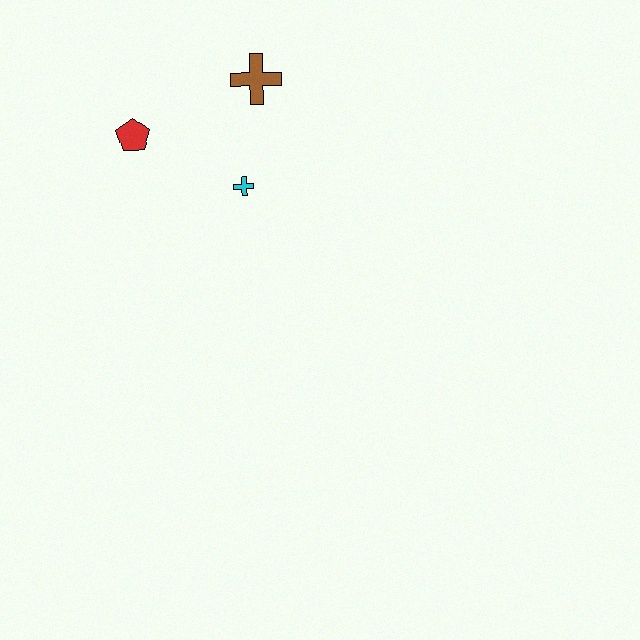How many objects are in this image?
There are 3 objects.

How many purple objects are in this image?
There are no purple objects.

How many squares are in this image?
There are no squares.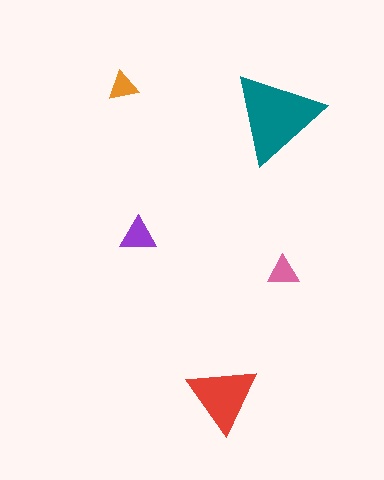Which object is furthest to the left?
The orange triangle is leftmost.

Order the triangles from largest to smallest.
the teal one, the red one, the purple one, the pink one, the orange one.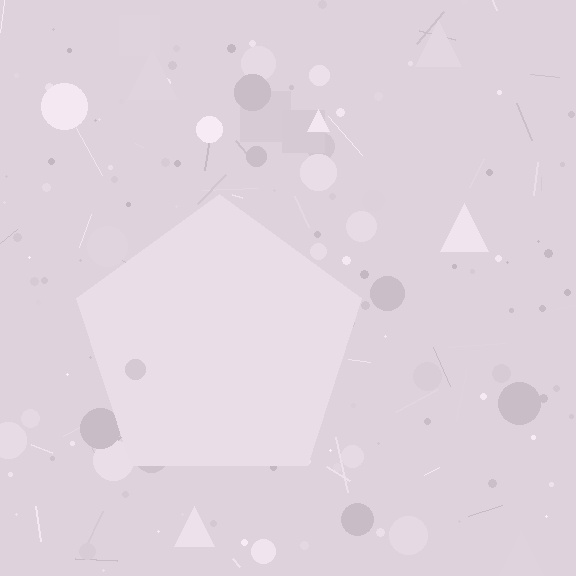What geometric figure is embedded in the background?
A pentagon is embedded in the background.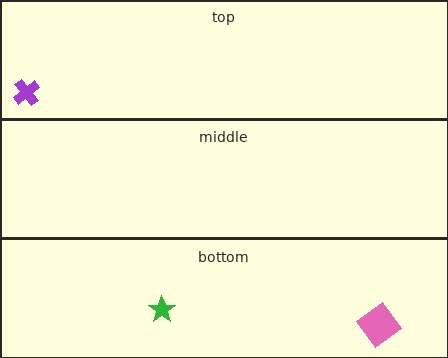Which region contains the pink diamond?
The bottom region.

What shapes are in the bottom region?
The pink diamond, the green star.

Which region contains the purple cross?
The top region.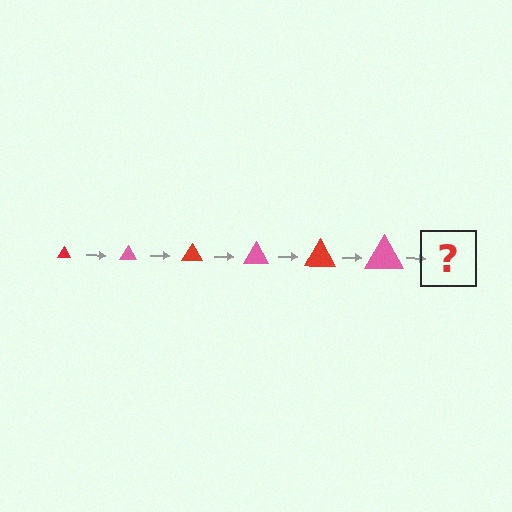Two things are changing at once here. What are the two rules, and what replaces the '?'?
The two rules are that the triangle grows larger each step and the color cycles through red and pink. The '?' should be a red triangle, larger than the previous one.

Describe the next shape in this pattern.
It should be a red triangle, larger than the previous one.